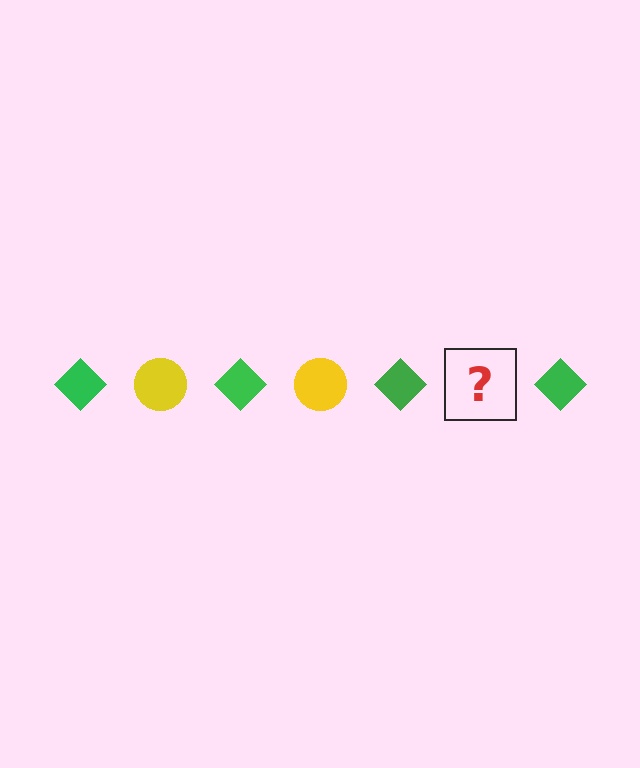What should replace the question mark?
The question mark should be replaced with a yellow circle.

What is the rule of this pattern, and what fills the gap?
The rule is that the pattern alternates between green diamond and yellow circle. The gap should be filled with a yellow circle.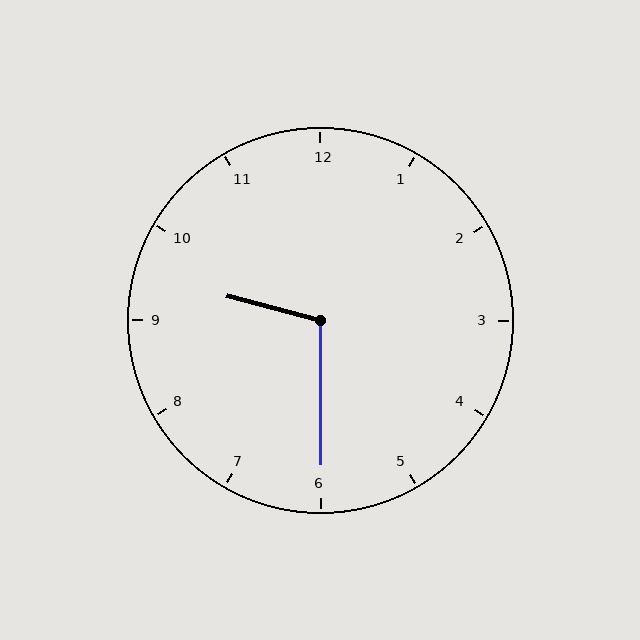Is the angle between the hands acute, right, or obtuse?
It is obtuse.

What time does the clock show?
9:30.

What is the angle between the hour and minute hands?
Approximately 105 degrees.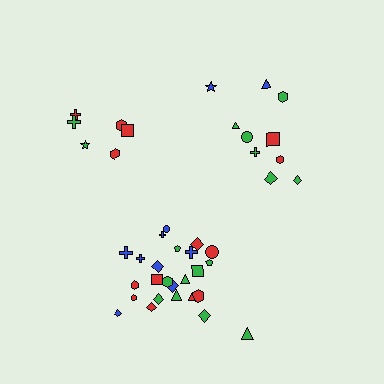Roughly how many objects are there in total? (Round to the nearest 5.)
Roughly 40 objects in total.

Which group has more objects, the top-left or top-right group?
The top-right group.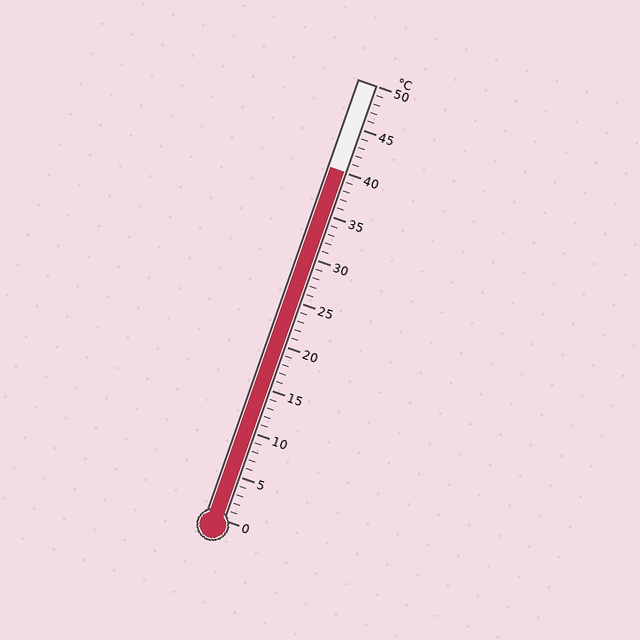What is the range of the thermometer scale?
The thermometer scale ranges from 0°C to 50°C.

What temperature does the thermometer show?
The thermometer shows approximately 40°C.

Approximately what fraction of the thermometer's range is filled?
The thermometer is filled to approximately 80% of its range.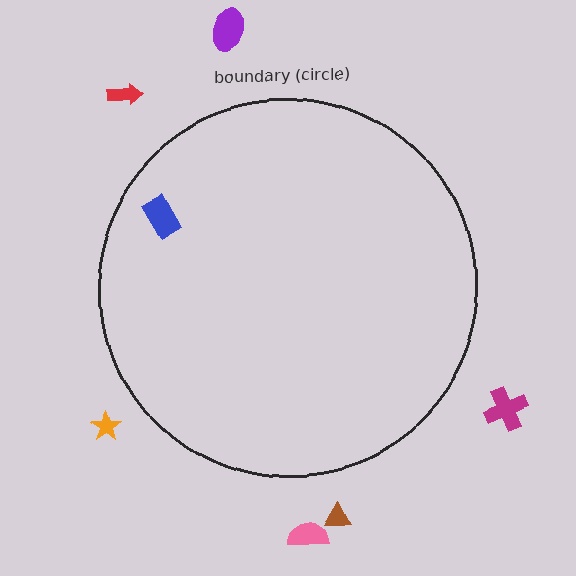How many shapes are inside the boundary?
1 inside, 6 outside.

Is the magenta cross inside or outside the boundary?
Outside.